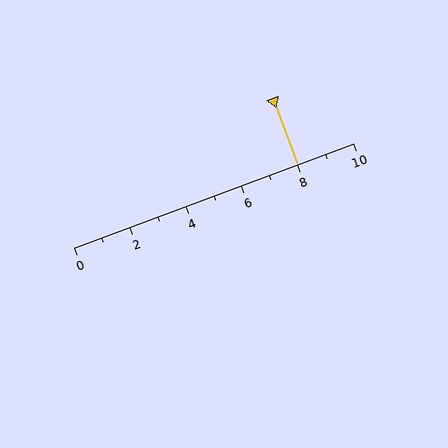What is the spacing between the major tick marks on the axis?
The major ticks are spaced 2 apart.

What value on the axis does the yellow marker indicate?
The marker indicates approximately 8.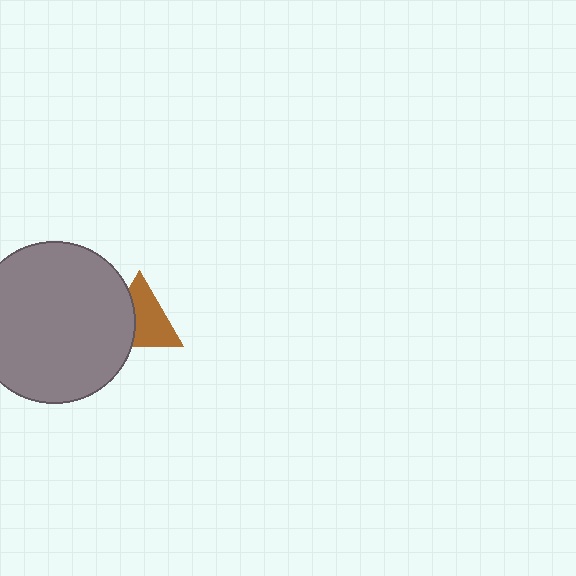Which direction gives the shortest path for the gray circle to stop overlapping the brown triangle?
Moving left gives the shortest separation.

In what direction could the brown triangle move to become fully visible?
The brown triangle could move right. That would shift it out from behind the gray circle entirely.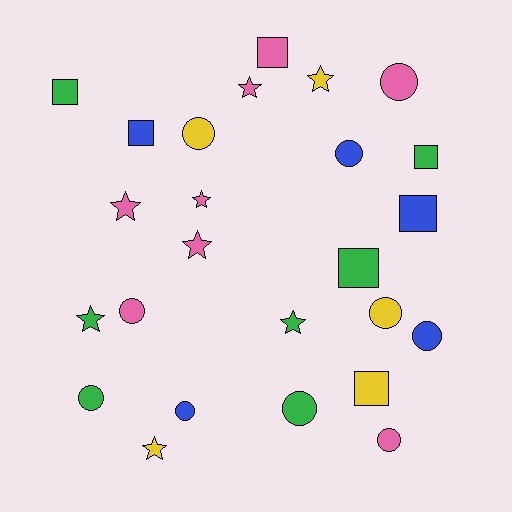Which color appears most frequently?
Pink, with 8 objects.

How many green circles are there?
There are 2 green circles.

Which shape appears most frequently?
Circle, with 10 objects.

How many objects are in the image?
There are 25 objects.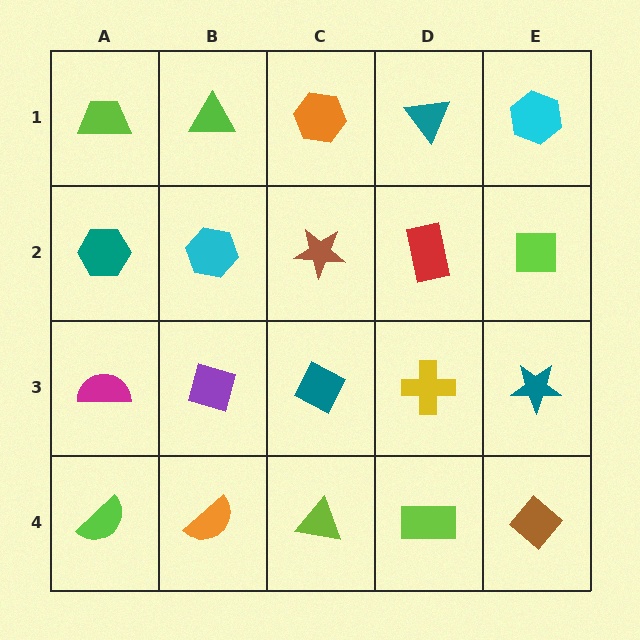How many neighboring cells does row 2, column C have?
4.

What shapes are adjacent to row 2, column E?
A cyan hexagon (row 1, column E), a teal star (row 3, column E), a red rectangle (row 2, column D).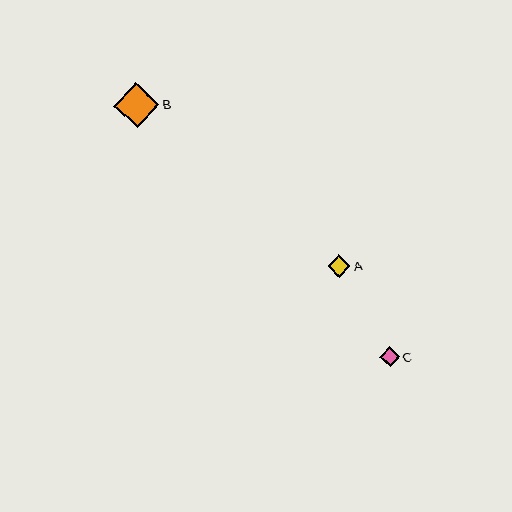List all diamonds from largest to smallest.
From largest to smallest: B, A, C.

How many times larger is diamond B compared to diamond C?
Diamond B is approximately 2.3 times the size of diamond C.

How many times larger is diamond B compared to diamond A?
Diamond B is approximately 2.0 times the size of diamond A.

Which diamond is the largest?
Diamond B is the largest with a size of approximately 46 pixels.